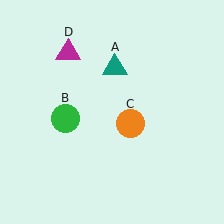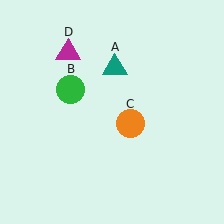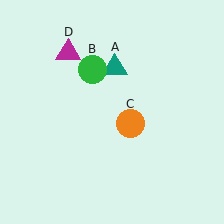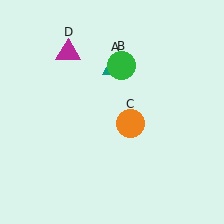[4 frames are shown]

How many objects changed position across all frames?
1 object changed position: green circle (object B).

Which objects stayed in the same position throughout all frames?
Teal triangle (object A) and orange circle (object C) and magenta triangle (object D) remained stationary.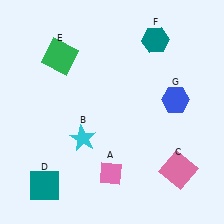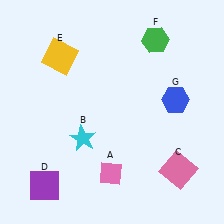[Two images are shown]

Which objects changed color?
D changed from teal to purple. E changed from green to yellow. F changed from teal to green.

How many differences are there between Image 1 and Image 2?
There are 3 differences between the two images.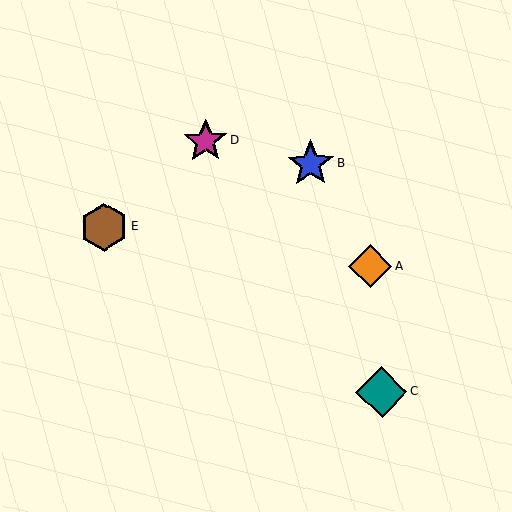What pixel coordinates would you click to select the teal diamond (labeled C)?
Click at (382, 392) to select the teal diamond C.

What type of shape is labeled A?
Shape A is an orange diamond.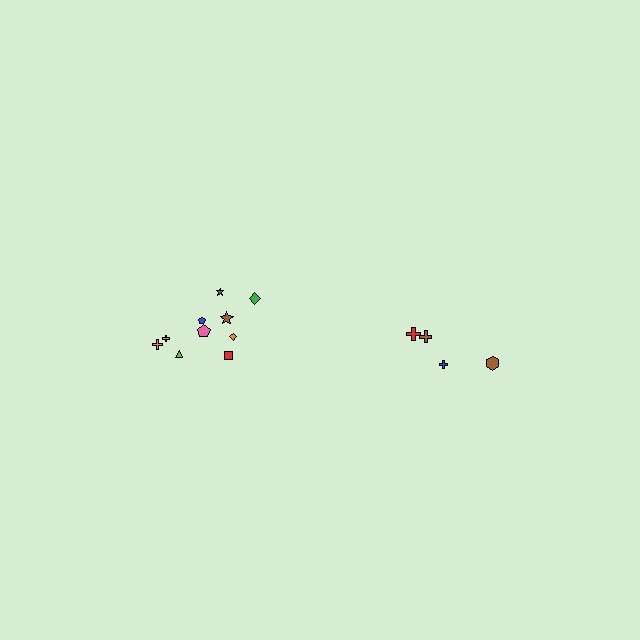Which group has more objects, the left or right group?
The left group.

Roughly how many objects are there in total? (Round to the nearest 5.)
Roughly 15 objects in total.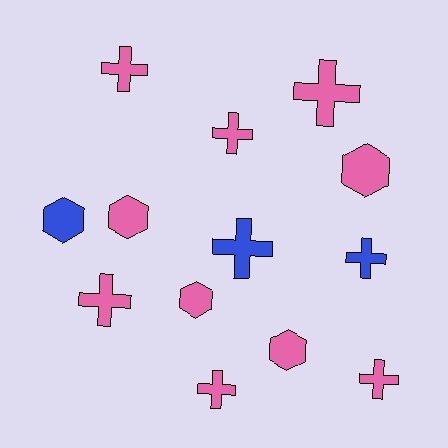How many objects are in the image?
There are 13 objects.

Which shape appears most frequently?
Cross, with 8 objects.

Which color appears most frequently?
Pink, with 10 objects.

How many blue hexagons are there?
There is 1 blue hexagon.